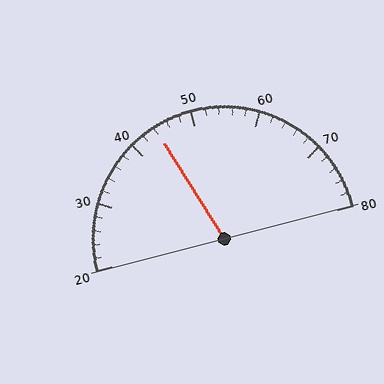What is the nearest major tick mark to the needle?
The nearest major tick mark is 40.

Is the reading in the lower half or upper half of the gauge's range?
The reading is in the lower half of the range (20 to 80).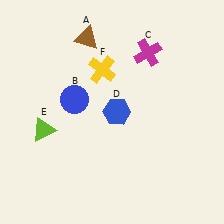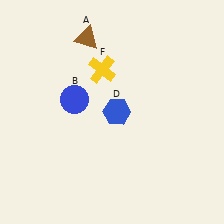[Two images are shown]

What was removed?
The lime triangle (E), the magenta cross (C) were removed in Image 2.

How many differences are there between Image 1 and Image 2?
There are 2 differences between the two images.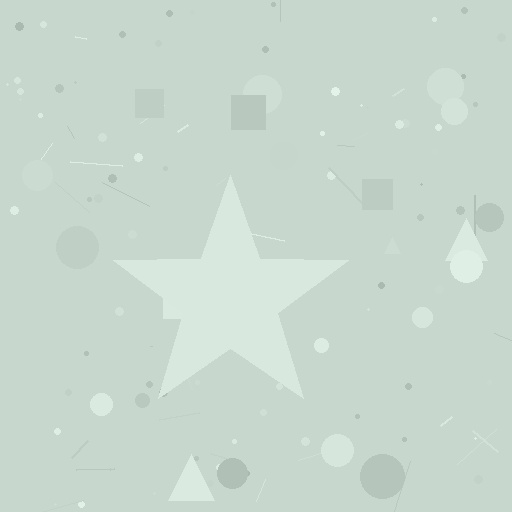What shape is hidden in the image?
A star is hidden in the image.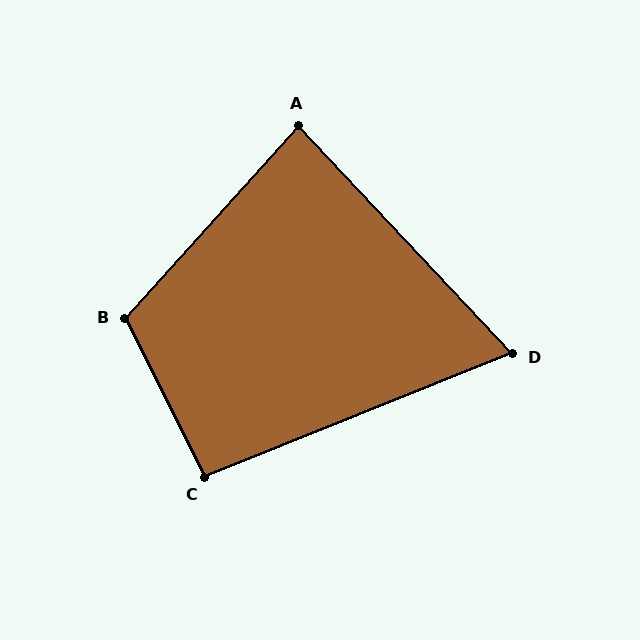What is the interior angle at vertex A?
Approximately 85 degrees (approximately right).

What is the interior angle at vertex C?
Approximately 95 degrees (approximately right).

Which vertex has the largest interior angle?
B, at approximately 111 degrees.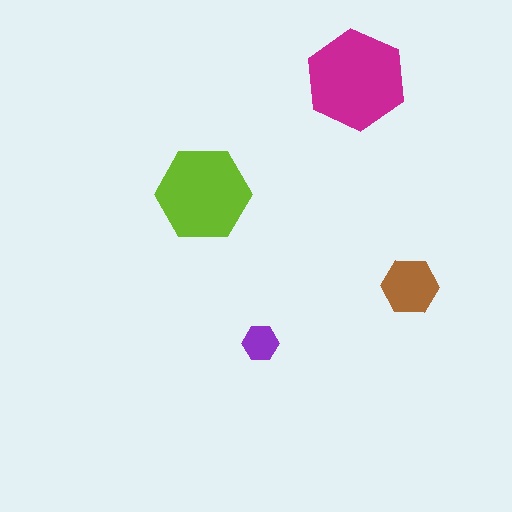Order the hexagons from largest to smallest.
the magenta one, the lime one, the brown one, the purple one.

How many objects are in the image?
There are 4 objects in the image.